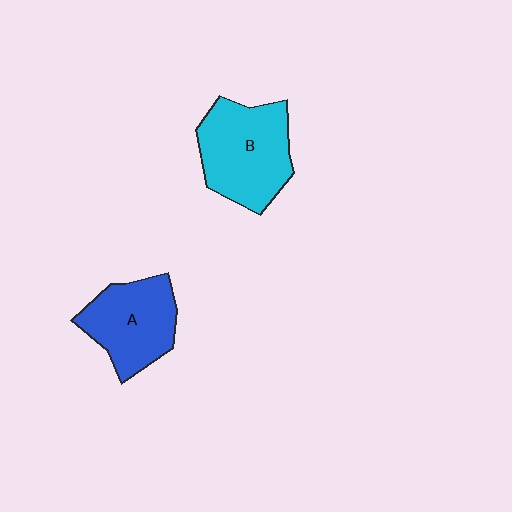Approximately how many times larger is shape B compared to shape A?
Approximately 1.2 times.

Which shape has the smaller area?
Shape A (blue).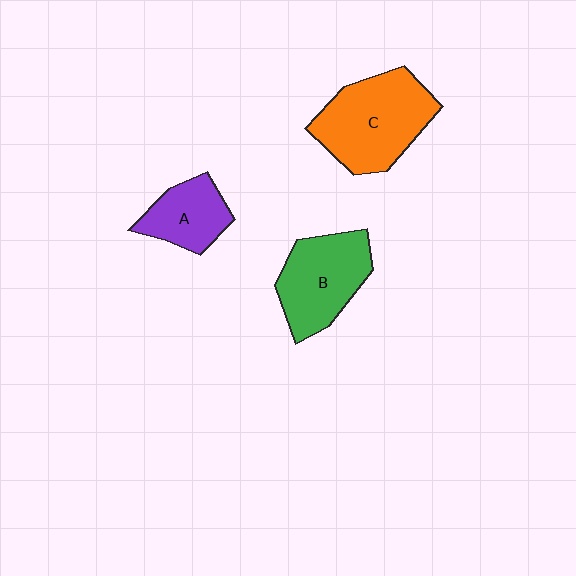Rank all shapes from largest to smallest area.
From largest to smallest: C (orange), B (green), A (purple).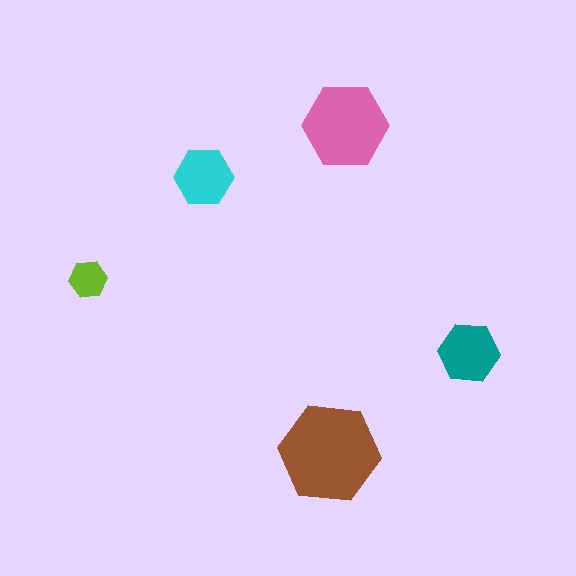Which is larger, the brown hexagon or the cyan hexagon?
The brown one.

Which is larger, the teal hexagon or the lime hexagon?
The teal one.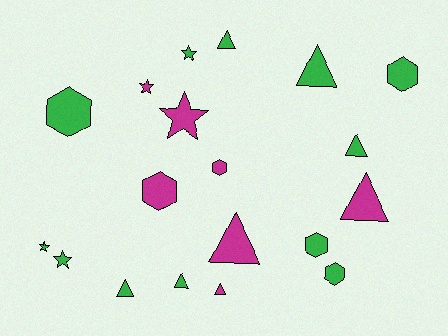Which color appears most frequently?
Green, with 12 objects.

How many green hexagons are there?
There are 4 green hexagons.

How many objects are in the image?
There are 19 objects.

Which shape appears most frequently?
Triangle, with 8 objects.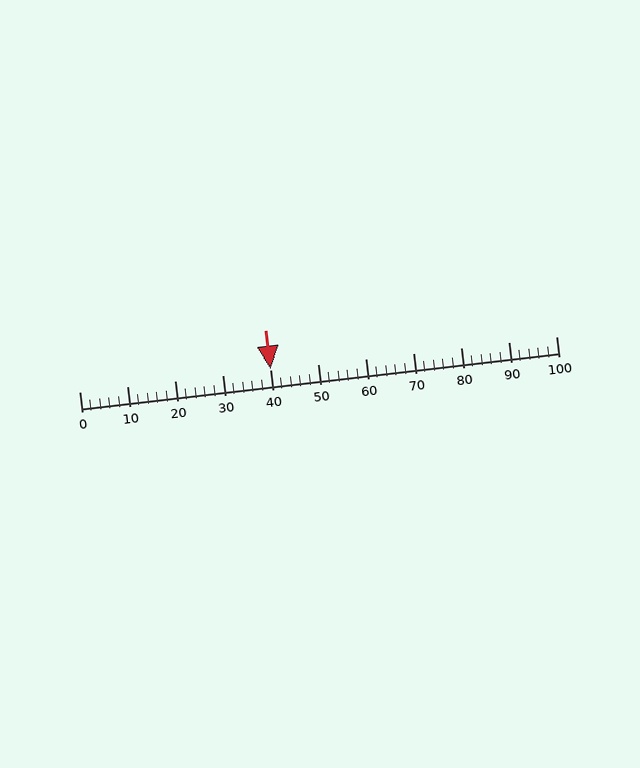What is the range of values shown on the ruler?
The ruler shows values from 0 to 100.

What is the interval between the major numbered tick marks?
The major tick marks are spaced 10 units apart.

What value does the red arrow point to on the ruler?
The red arrow points to approximately 40.